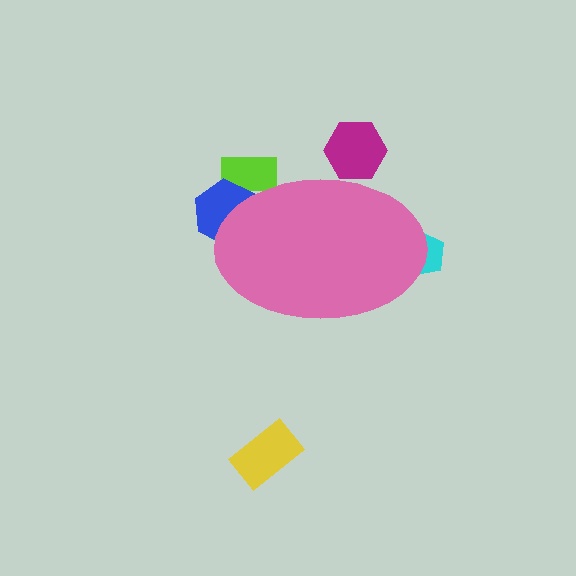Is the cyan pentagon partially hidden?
Yes, the cyan pentagon is partially hidden behind the pink ellipse.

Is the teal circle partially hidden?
Yes, the teal circle is partially hidden behind the pink ellipse.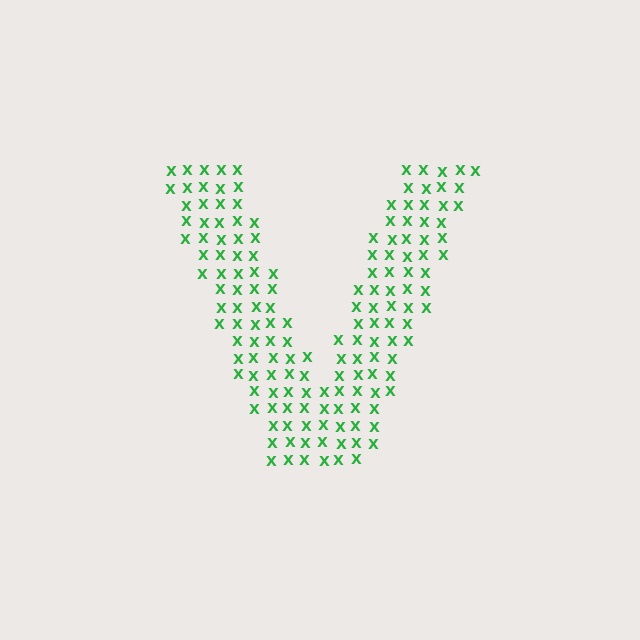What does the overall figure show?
The overall figure shows the letter V.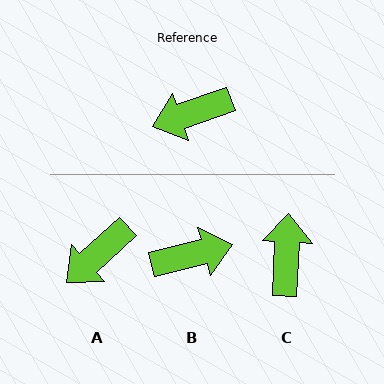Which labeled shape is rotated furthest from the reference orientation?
B, about 175 degrees away.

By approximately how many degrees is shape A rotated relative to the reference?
Approximately 23 degrees counter-clockwise.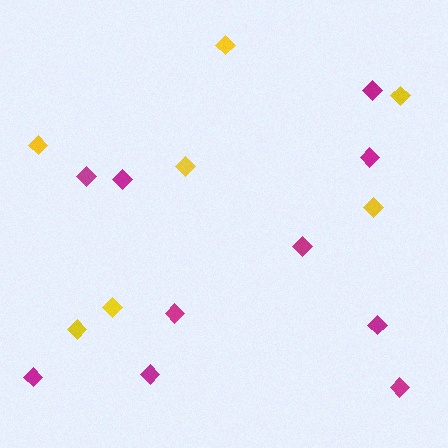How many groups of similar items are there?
There are 2 groups: one group of yellow diamonds (7) and one group of magenta diamonds (10).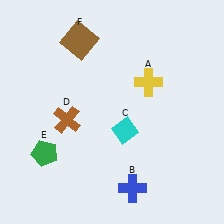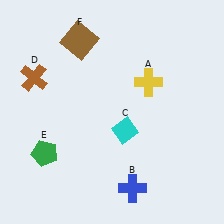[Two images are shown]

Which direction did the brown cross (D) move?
The brown cross (D) moved up.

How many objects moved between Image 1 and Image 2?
1 object moved between the two images.